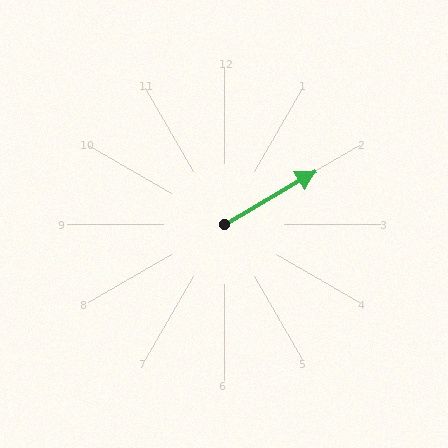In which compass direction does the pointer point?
Northeast.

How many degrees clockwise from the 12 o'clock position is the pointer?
Approximately 60 degrees.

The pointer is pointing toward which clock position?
Roughly 2 o'clock.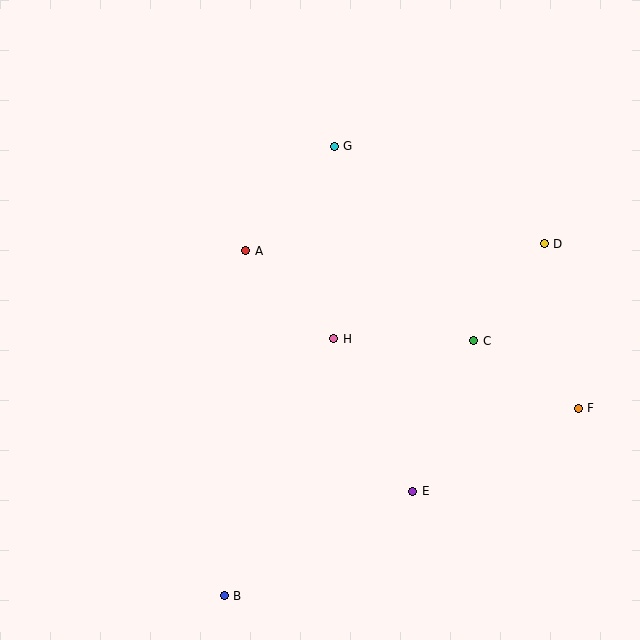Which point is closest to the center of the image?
Point H at (334, 339) is closest to the center.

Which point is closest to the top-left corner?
Point A is closest to the top-left corner.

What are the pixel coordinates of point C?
Point C is at (474, 341).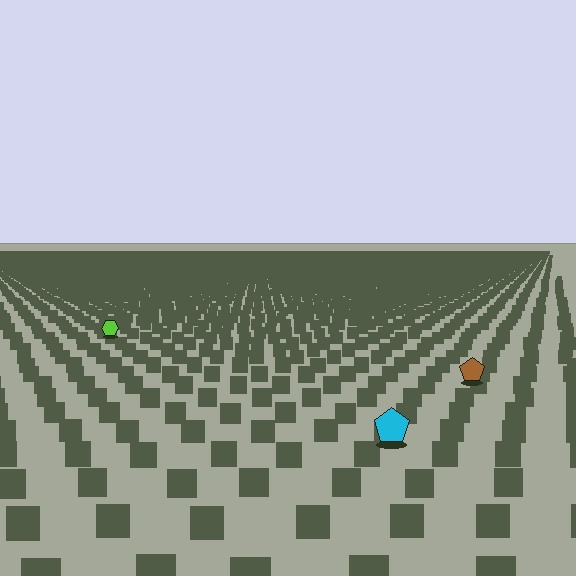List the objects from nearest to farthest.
From nearest to farthest: the cyan pentagon, the brown pentagon, the lime hexagon.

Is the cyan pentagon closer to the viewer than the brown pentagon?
Yes. The cyan pentagon is closer — you can tell from the texture gradient: the ground texture is coarser near it.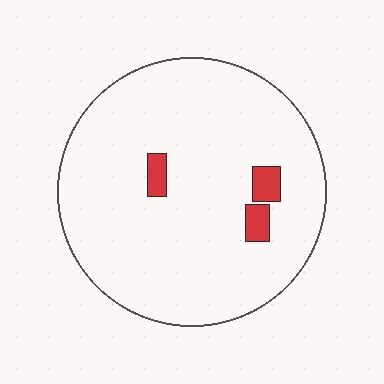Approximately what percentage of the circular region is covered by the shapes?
Approximately 5%.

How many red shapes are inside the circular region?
3.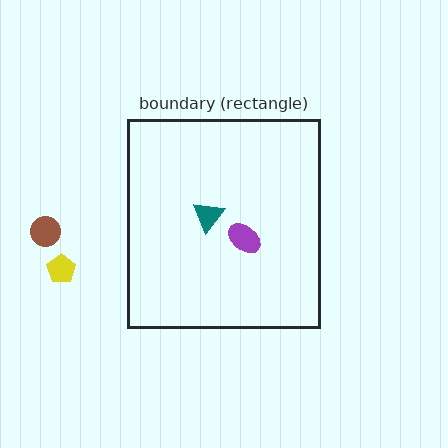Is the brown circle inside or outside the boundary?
Outside.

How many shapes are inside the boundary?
2 inside, 2 outside.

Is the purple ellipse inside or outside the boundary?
Inside.